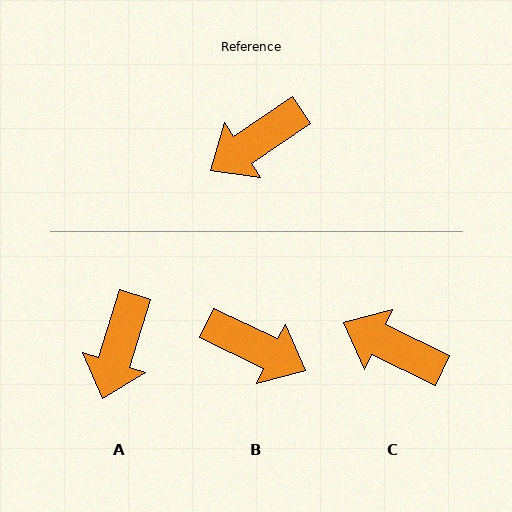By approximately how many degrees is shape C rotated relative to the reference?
Approximately 59 degrees clockwise.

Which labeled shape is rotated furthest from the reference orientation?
B, about 121 degrees away.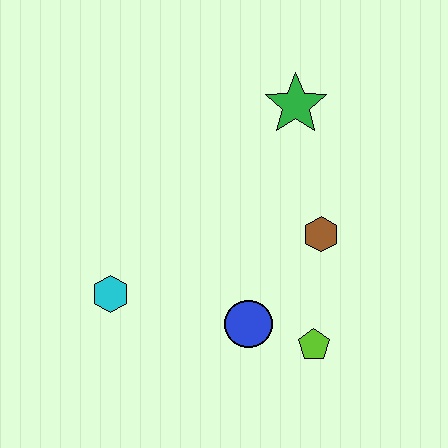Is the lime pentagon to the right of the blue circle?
Yes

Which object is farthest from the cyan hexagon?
The green star is farthest from the cyan hexagon.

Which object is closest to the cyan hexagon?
The blue circle is closest to the cyan hexagon.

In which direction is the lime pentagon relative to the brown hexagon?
The lime pentagon is below the brown hexagon.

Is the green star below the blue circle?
No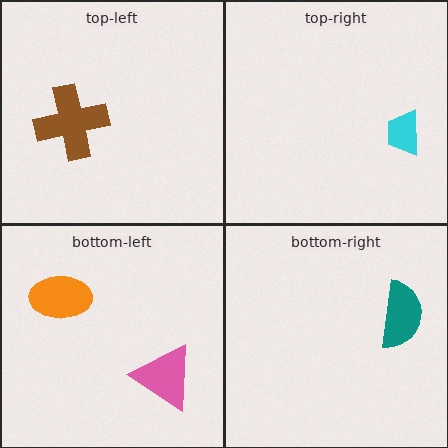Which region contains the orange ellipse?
The bottom-left region.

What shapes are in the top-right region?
The cyan trapezoid.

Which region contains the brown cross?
The top-left region.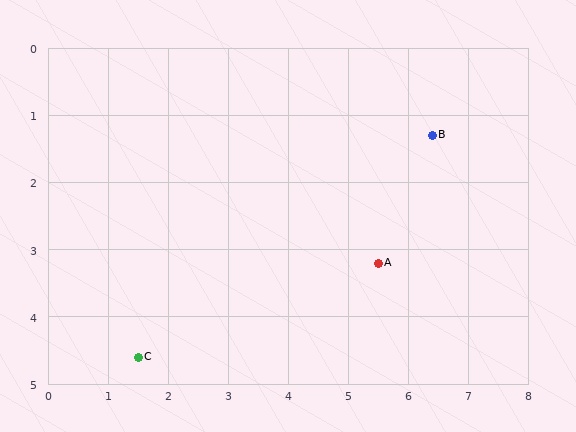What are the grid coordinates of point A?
Point A is at approximately (5.5, 3.2).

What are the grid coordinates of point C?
Point C is at approximately (1.5, 4.6).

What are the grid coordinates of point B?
Point B is at approximately (6.4, 1.3).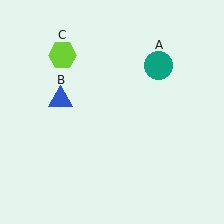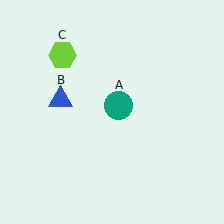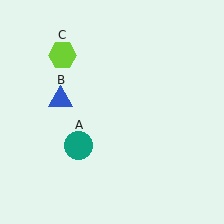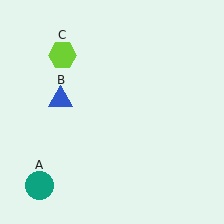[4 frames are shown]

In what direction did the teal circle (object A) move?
The teal circle (object A) moved down and to the left.